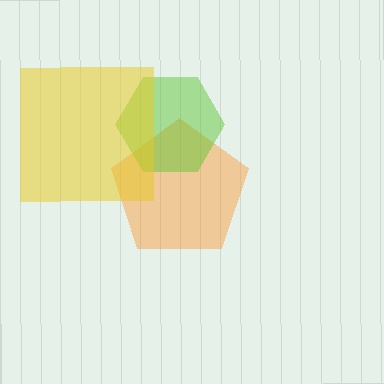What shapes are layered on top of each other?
The layered shapes are: an orange pentagon, a lime hexagon, a yellow square.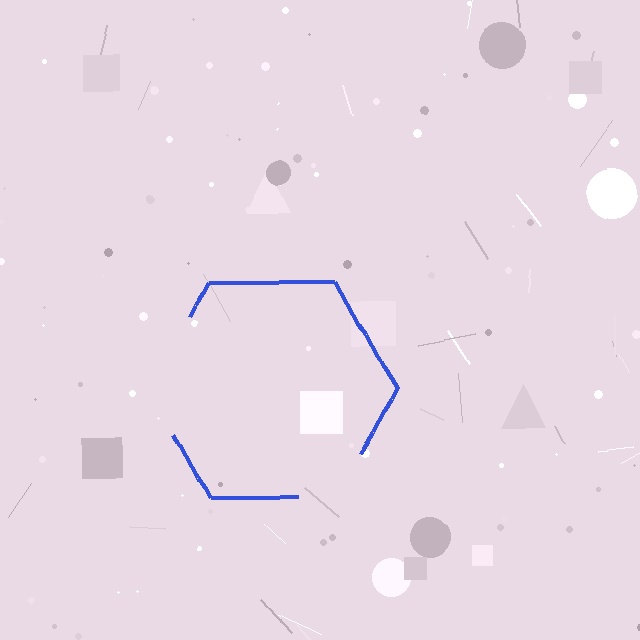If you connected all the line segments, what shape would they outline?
They would outline a hexagon.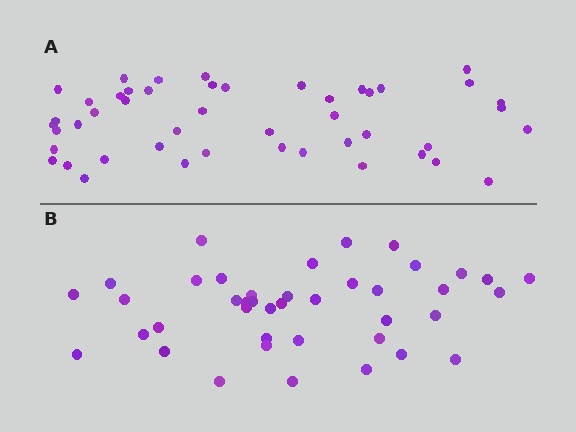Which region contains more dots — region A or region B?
Region A (the top region) has more dots.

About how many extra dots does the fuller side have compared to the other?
Region A has about 6 more dots than region B.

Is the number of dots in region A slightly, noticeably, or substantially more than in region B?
Region A has only slightly more — the two regions are fairly close. The ratio is roughly 1.1 to 1.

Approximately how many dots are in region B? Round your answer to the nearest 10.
About 40 dots. (The exact count is 41, which rounds to 40.)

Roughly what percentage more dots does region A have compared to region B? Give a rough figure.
About 15% more.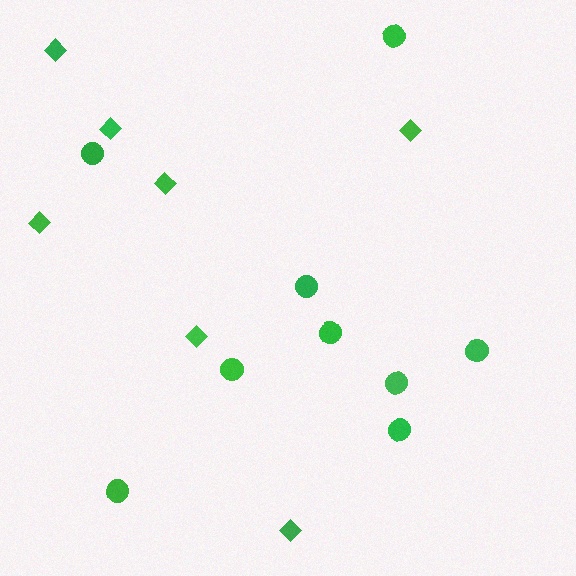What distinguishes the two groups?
There are 2 groups: one group of circles (9) and one group of diamonds (7).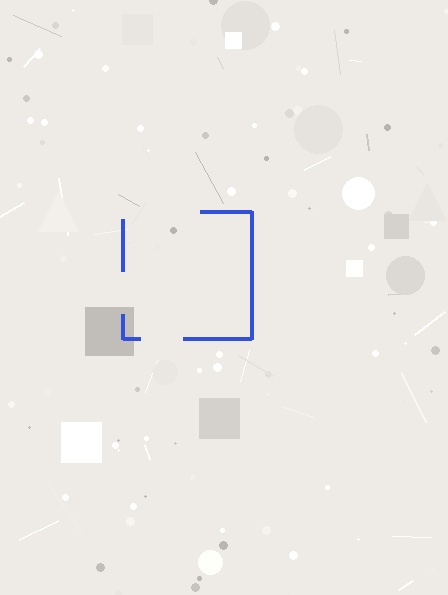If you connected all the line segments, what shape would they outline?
They would outline a square.